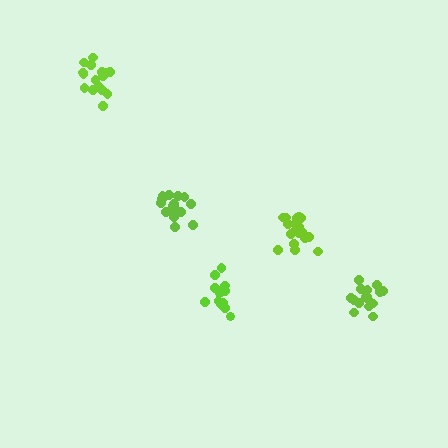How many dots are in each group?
Group 1: 18 dots, Group 2: 13 dots, Group 3: 16 dots, Group 4: 16 dots, Group 5: 16 dots (79 total).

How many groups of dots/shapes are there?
There are 5 groups.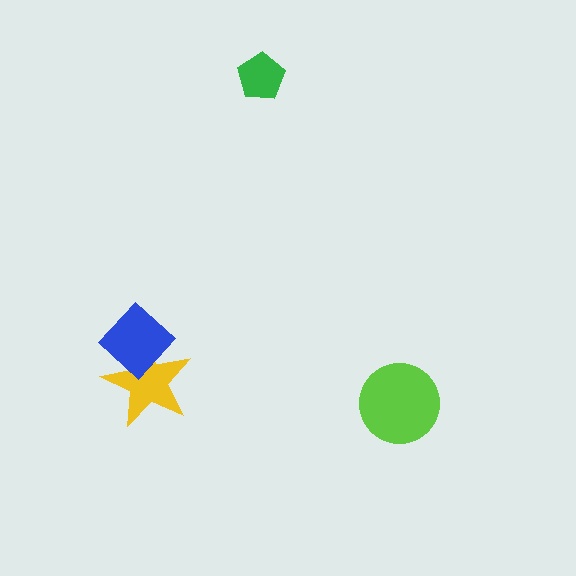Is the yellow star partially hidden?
Yes, it is partially covered by another shape.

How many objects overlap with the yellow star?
1 object overlaps with the yellow star.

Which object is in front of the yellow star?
The blue diamond is in front of the yellow star.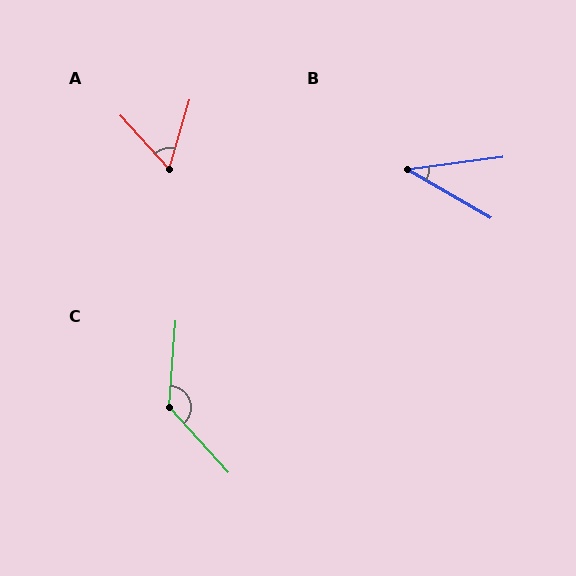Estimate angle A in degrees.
Approximately 59 degrees.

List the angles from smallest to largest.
B (38°), A (59°), C (133°).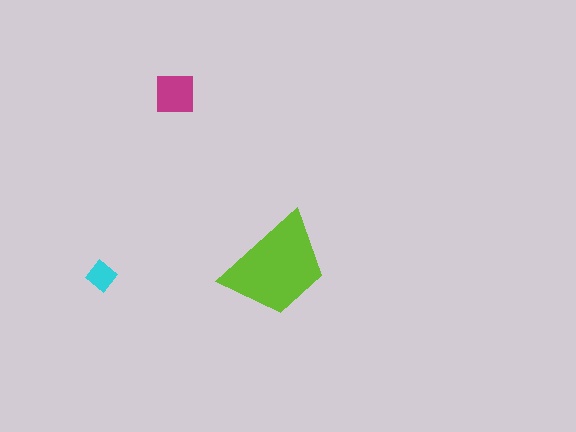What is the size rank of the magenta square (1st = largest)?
2nd.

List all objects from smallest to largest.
The cyan diamond, the magenta square, the lime trapezoid.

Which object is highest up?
The magenta square is topmost.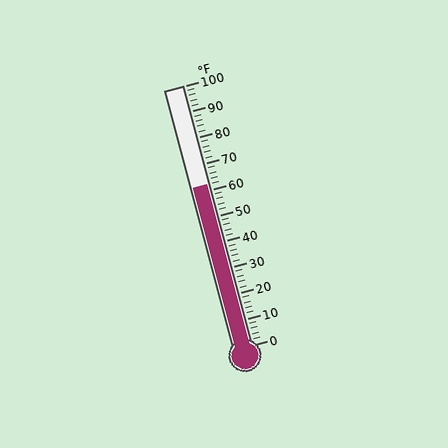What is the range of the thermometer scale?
The thermometer scale ranges from 0°F to 100°F.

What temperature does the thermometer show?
The thermometer shows approximately 62°F.